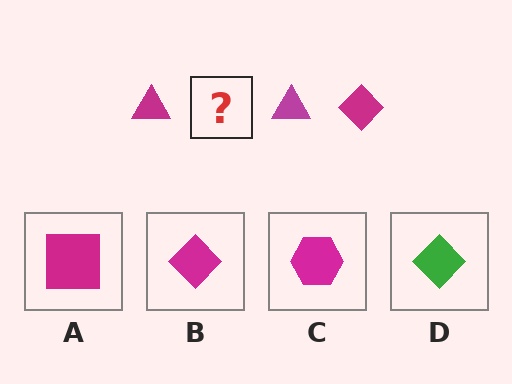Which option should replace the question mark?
Option B.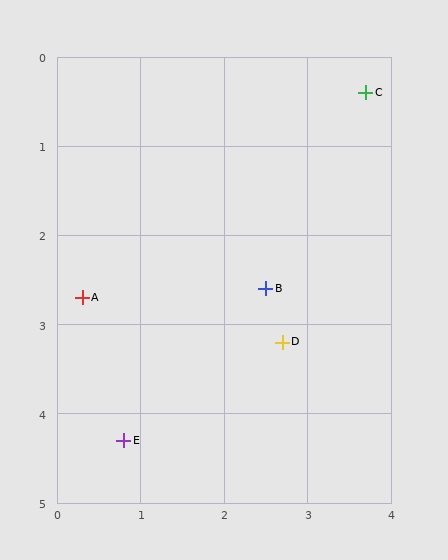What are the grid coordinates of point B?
Point B is at approximately (2.5, 2.6).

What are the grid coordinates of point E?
Point E is at approximately (0.8, 4.3).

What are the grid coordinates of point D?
Point D is at approximately (2.7, 3.2).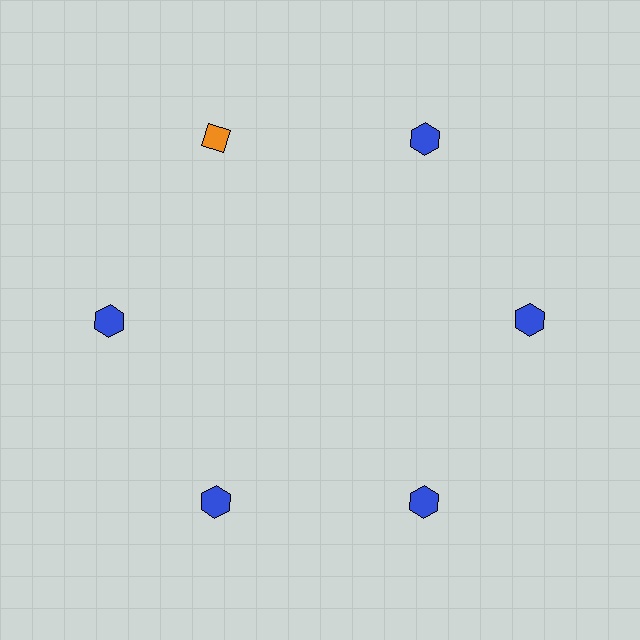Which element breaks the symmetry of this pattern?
The orange diamond at roughly the 11 o'clock position breaks the symmetry. All other shapes are blue hexagons.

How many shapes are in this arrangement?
There are 6 shapes arranged in a ring pattern.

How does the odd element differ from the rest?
It differs in both color (orange instead of blue) and shape (diamond instead of hexagon).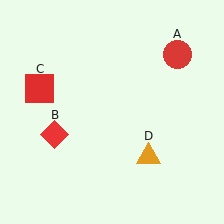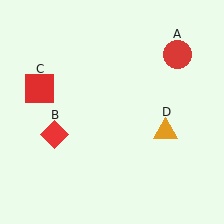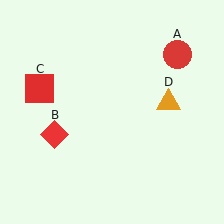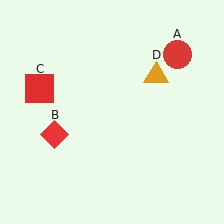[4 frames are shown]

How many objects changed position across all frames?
1 object changed position: orange triangle (object D).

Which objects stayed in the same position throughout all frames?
Red circle (object A) and red diamond (object B) and red square (object C) remained stationary.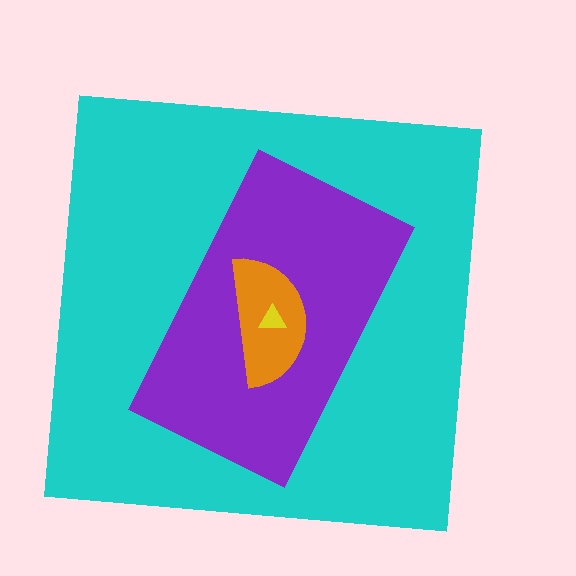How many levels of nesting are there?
4.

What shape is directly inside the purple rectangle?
The orange semicircle.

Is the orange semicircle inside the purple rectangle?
Yes.